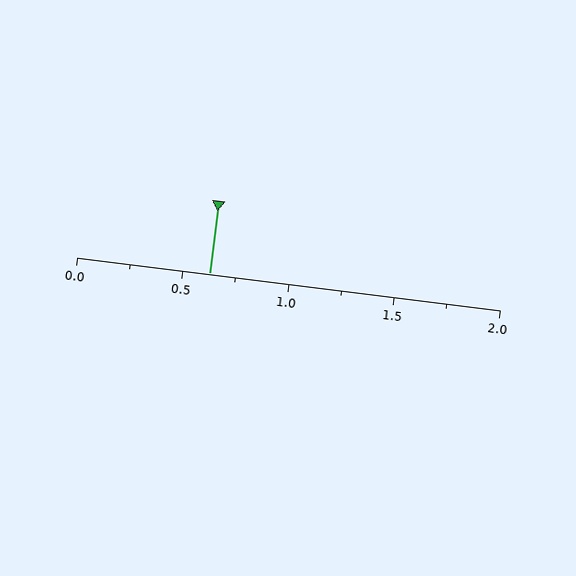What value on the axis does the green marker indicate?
The marker indicates approximately 0.62.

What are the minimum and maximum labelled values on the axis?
The axis runs from 0.0 to 2.0.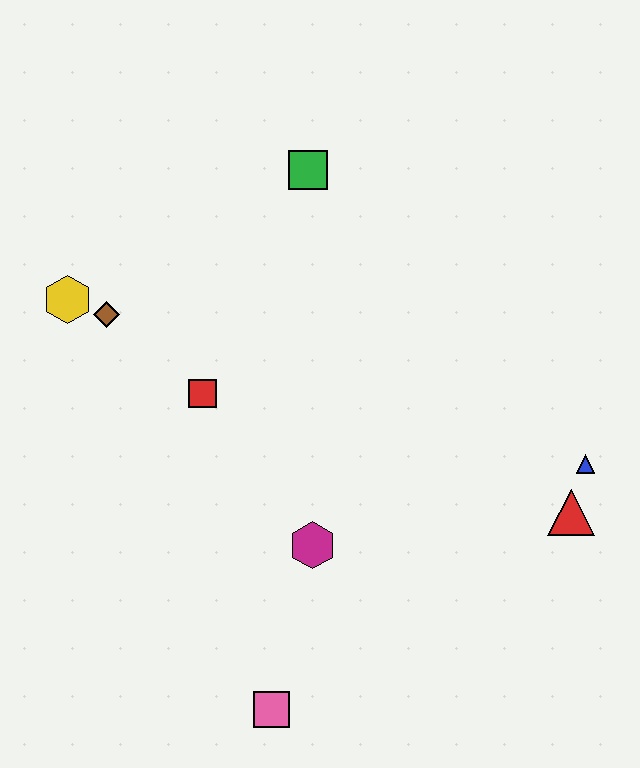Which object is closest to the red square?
The brown diamond is closest to the red square.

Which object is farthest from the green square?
The pink square is farthest from the green square.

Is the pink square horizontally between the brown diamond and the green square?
Yes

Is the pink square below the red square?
Yes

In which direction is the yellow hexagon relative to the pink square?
The yellow hexagon is above the pink square.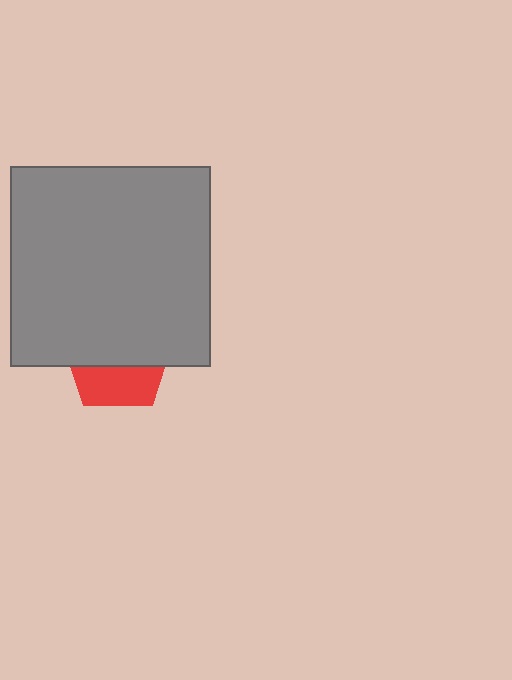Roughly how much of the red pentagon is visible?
A small part of it is visible (roughly 38%).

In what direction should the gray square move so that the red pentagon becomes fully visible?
The gray square should move up. That is the shortest direction to clear the overlap and leave the red pentagon fully visible.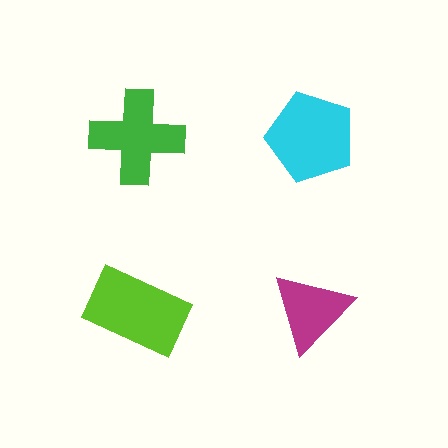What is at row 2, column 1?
A lime rectangle.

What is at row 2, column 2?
A magenta triangle.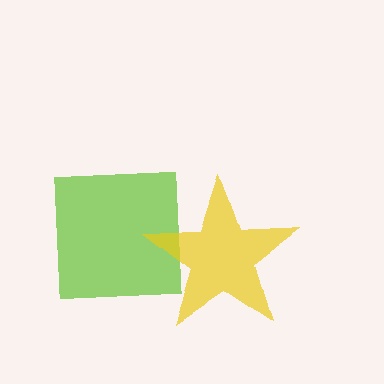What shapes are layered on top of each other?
The layered shapes are: a lime square, a yellow star.